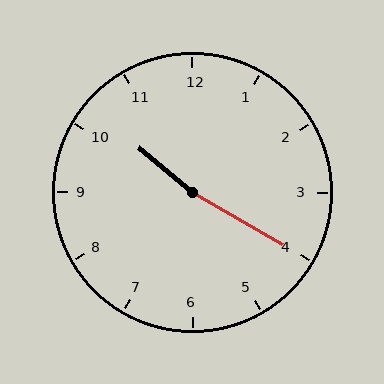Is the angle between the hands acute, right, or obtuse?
It is obtuse.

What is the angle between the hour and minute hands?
Approximately 170 degrees.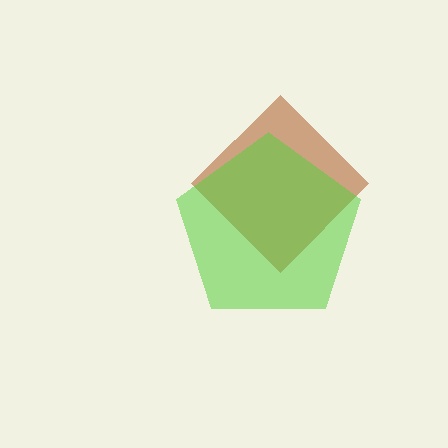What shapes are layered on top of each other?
The layered shapes are: a brown diamond, a lime pentagon.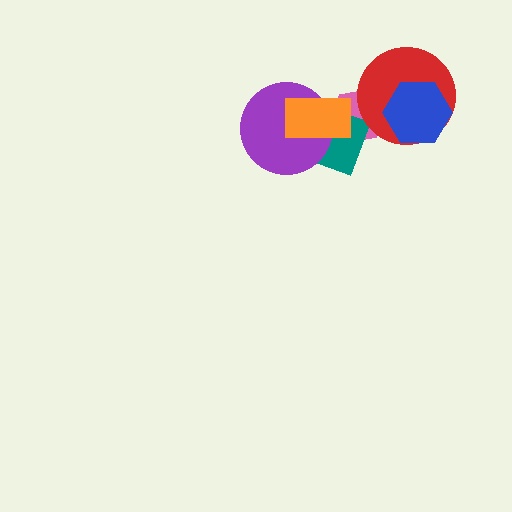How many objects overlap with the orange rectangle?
3 objects overlap with the orange rectangle.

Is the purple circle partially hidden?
Yes, it is partially covered by another shape.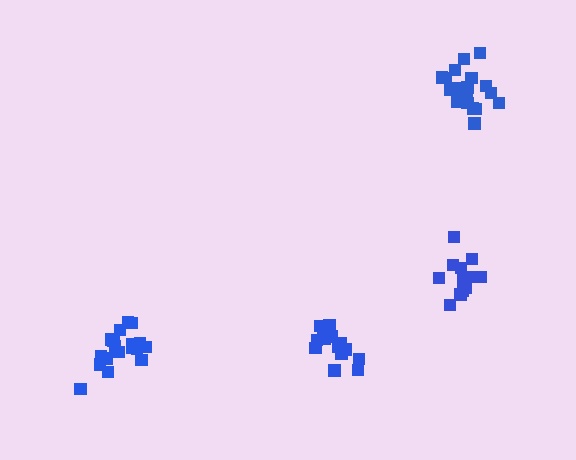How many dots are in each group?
Group 1: 18 dots, Group 2: 15 dots, Group 3: 19 dots, Group 4: 13 dots (65 total).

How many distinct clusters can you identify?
There are 4 distinct clusters.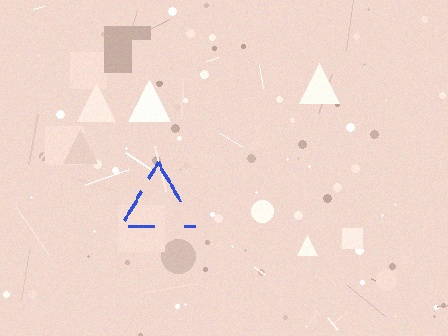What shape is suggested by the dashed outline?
The dashed outline suggests a triangle.